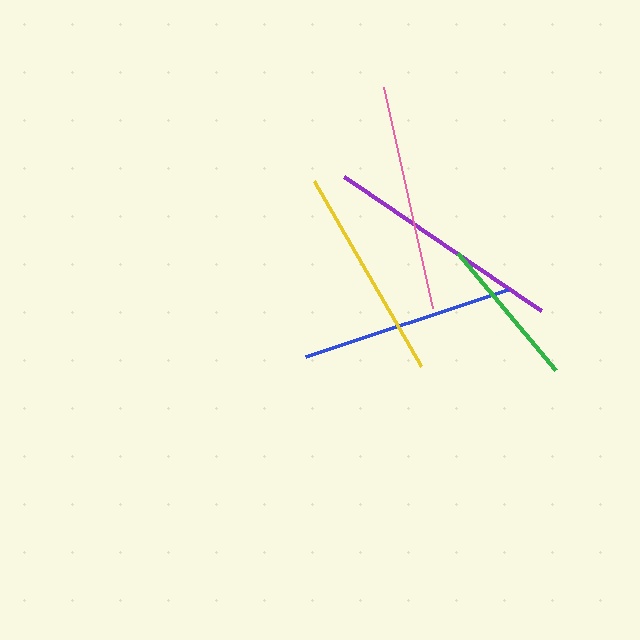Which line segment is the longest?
The purple line is the longest at approximately 238 pixels.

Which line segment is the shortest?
The green line is the shortest at approximately 152 pixels.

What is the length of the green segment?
The green segment is approximately 152 pixels long.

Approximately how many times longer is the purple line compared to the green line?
The purple line is approximately 1.6 times the length of the green line.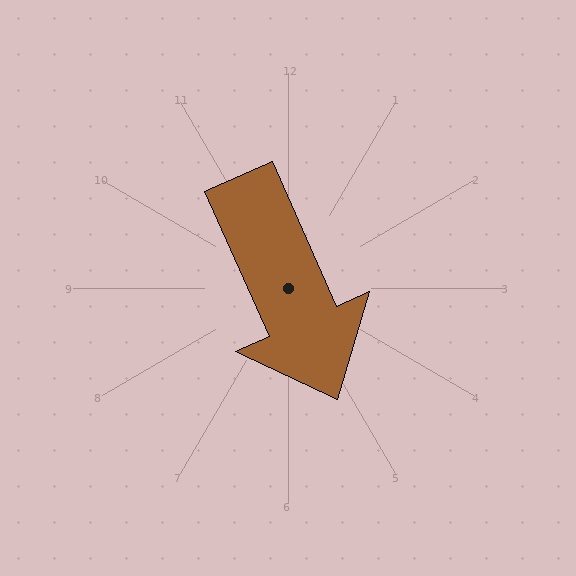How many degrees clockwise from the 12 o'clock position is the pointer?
Approximately 156 degrees.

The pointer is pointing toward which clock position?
Roughly 5 o'clock.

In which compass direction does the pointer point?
Southeast.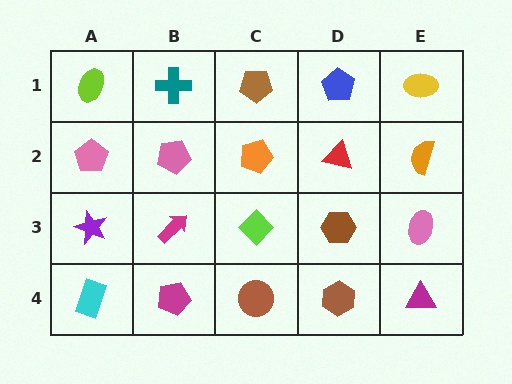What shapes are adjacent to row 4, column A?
A purple star (row 3, column A), a magenta pentagon (row 4, column B).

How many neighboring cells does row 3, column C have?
4.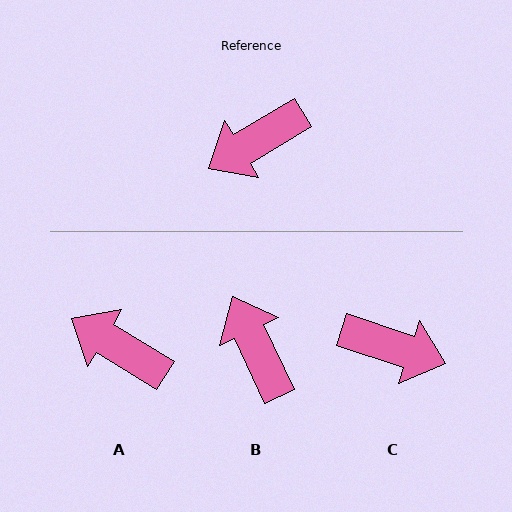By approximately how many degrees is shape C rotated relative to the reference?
Approximately 131 degrees counter-clockwise.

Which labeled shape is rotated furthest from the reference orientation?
C, about 131 degrees away.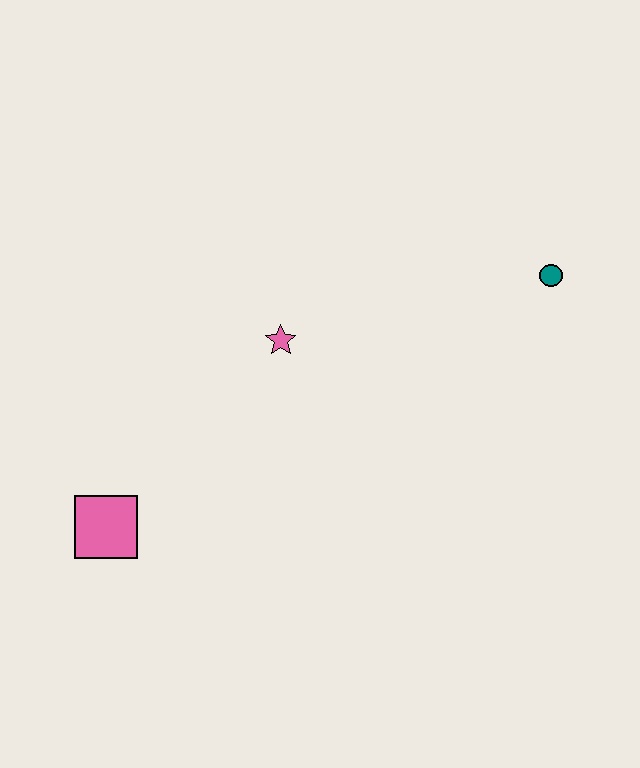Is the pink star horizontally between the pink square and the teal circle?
Yes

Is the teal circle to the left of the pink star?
No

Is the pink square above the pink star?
No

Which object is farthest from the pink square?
The teal circle is farthest from the pink square.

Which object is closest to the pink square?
The pink star is closest to the pink square.